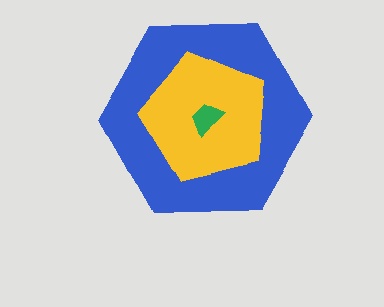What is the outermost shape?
The blue hexagon.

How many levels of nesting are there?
3.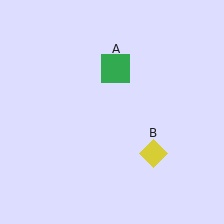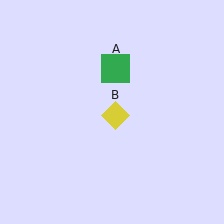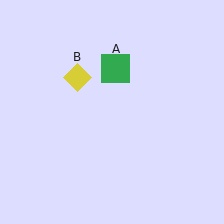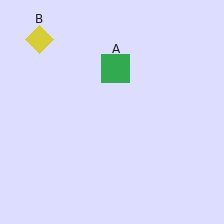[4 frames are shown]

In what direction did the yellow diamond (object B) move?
The yellow diamond (object B) moved up and to the left.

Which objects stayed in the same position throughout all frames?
Green square (object A) remained stationary.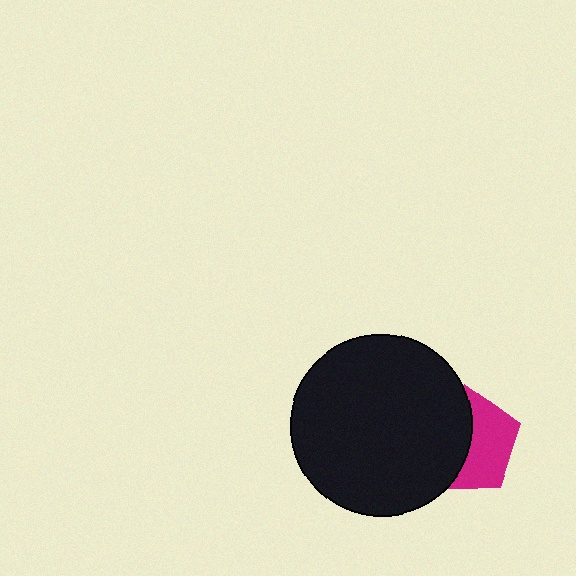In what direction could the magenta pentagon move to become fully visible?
The magenta pentagon could move right. That would shift it out from behind the black circle entirely.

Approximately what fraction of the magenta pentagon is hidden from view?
Roughly 52% of the magenta pentagon is hidden behind the black circle.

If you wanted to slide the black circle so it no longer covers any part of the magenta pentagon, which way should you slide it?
Slide it left — that is the most direct way to separate the two shapes.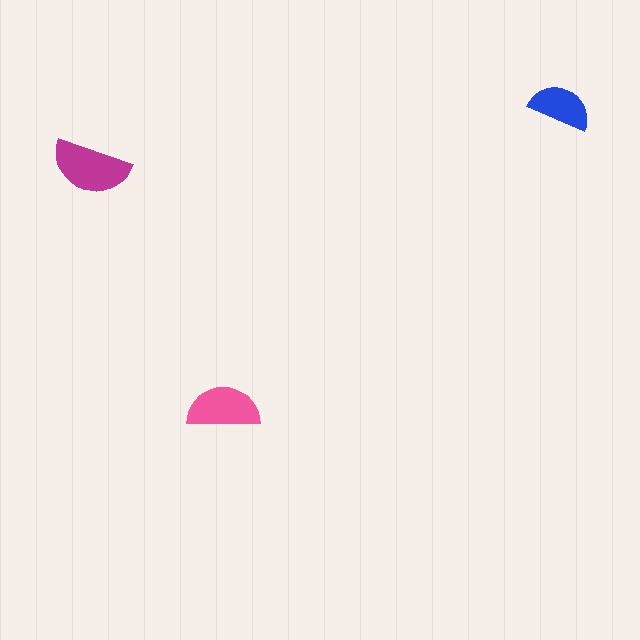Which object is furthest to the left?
The magenta semicircle is leftmost.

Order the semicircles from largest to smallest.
the magenta one, the pink one, the blue one.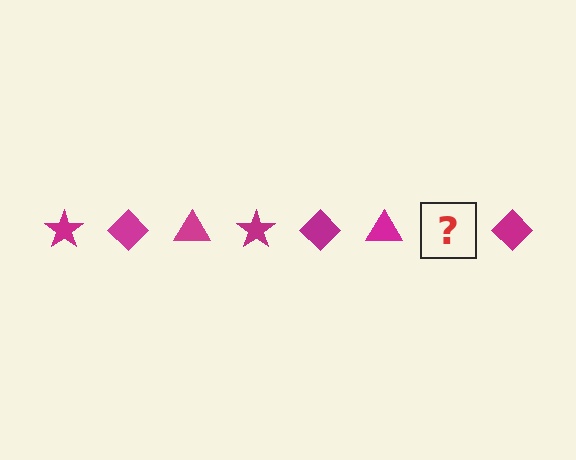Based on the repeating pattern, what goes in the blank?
The blank should be a magenta star.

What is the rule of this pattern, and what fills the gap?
The rule is that the pattern cycles through star, diamond, triangle shapes in magenta. The gap should be filled with a magenta star.